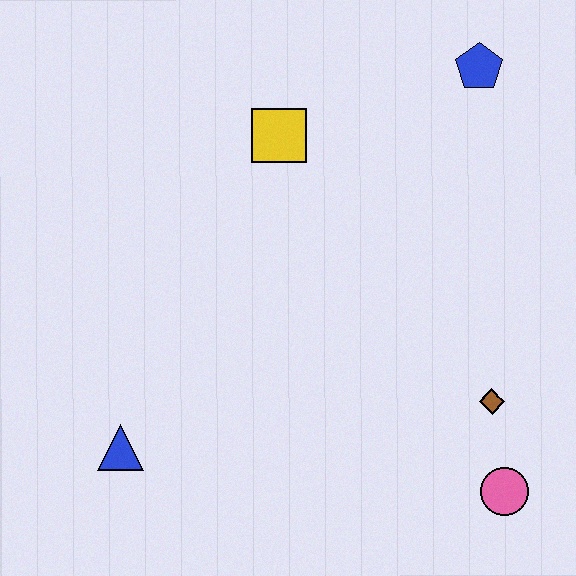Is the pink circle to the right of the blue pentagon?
Yes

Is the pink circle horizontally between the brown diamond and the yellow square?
No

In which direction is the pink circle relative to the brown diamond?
The pink circle is below the brown diamond.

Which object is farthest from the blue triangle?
The blue pentagon is farthest from the blue triangle.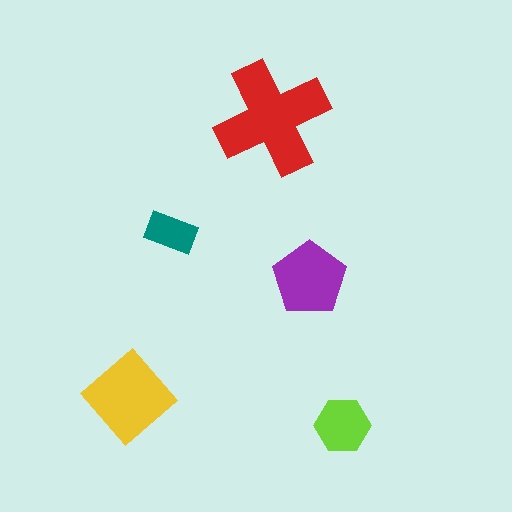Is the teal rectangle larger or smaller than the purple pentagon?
Smaller.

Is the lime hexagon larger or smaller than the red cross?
Smaller.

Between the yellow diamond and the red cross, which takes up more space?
The red cross.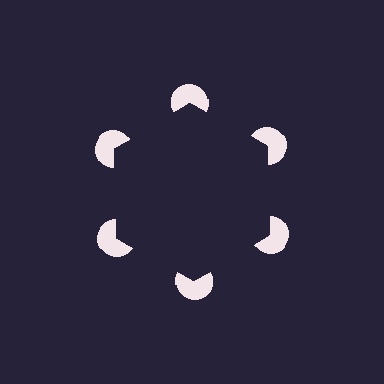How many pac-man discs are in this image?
There are 6 — one at each vertex of the illusory hexagon.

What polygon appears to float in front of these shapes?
An illusory hexagon — its edges are inferred from the aligned wedge cuts in the pac-man discs, not physically drawn.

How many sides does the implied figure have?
6 sides.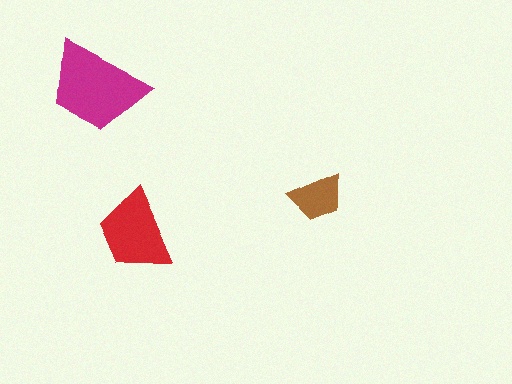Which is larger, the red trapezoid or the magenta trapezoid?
The magenta one.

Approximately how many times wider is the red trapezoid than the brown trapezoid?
About 1.5 times wider.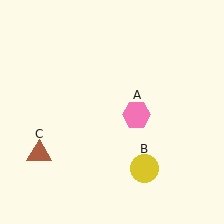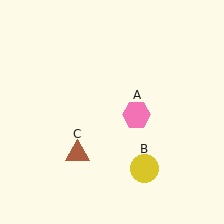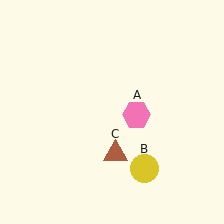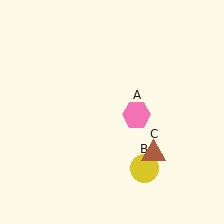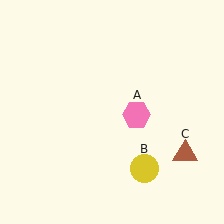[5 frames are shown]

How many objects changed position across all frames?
1 object changed position: brown triangle (object C).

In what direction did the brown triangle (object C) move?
The brown triangle (object C) moved right.